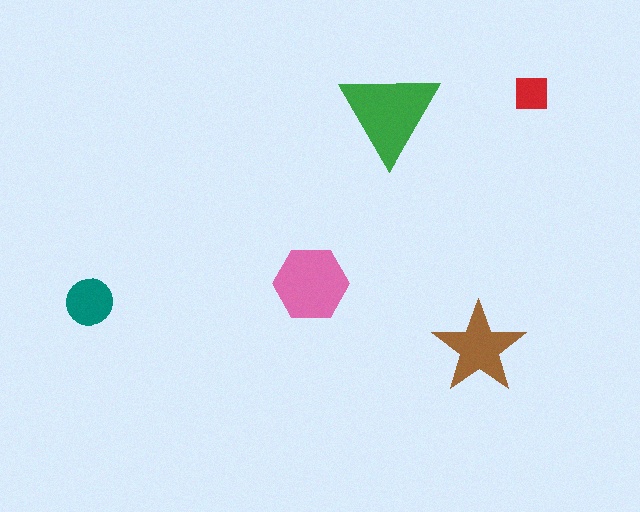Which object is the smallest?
The red square.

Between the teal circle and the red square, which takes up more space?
The teal circle.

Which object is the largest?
The green triangle.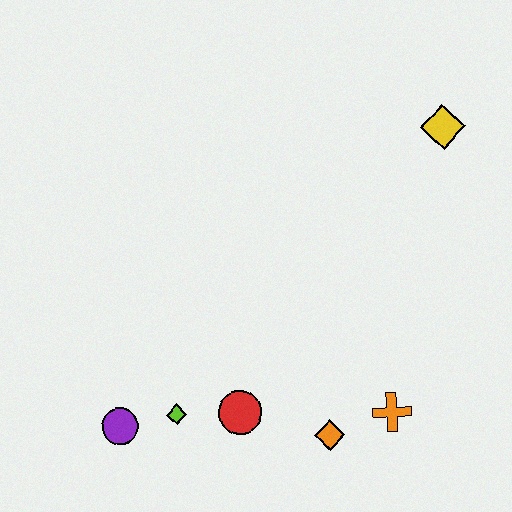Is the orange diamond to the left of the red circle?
No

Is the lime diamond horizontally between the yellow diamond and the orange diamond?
No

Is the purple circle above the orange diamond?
Yes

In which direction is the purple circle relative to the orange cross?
The purple circle is to the left of the orange cross.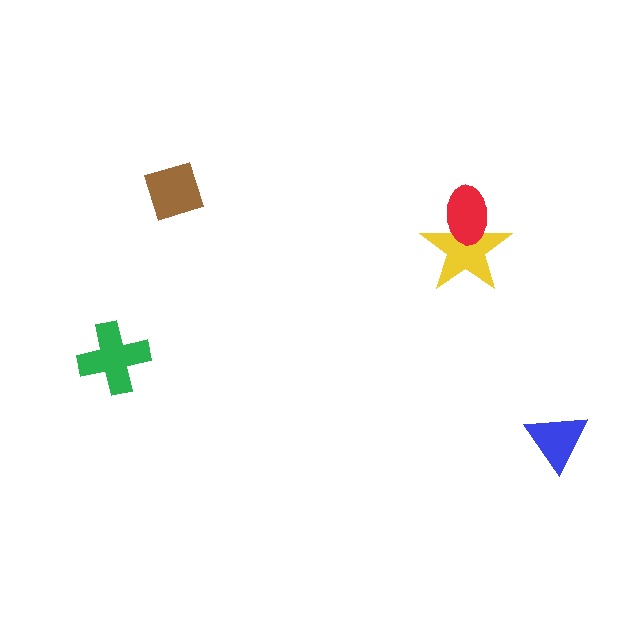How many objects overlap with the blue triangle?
0 objects overlap with the blue triangle.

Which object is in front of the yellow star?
The red ellipse is in front of the yellow star.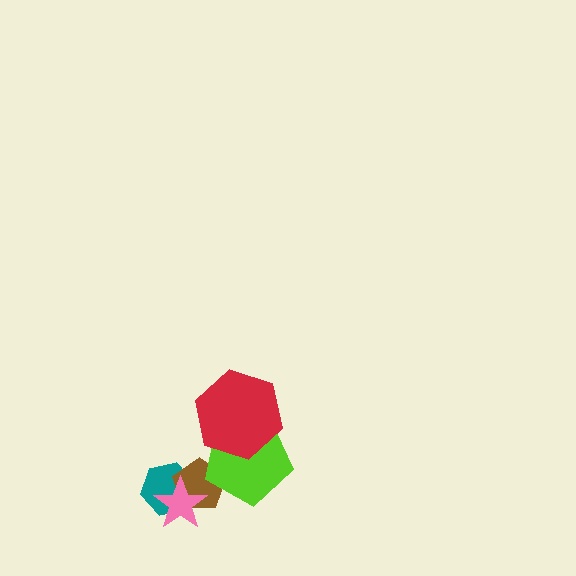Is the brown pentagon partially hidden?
Yes, it is partially covered by another shape.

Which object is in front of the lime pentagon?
The red hexagon is in front of the lime pentagon.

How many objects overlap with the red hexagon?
1 object overlaps with the red hexagon.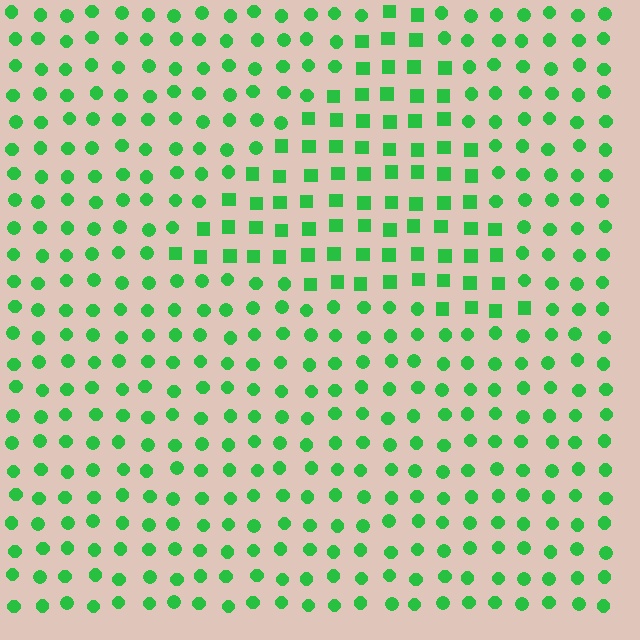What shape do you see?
I see a triangle.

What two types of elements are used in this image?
The image uses squares inside the triangle region and circles outside it.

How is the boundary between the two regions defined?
The boundary is defined by a change in element shape: squares inside vs. circles outside. All elements share the same color and spacing.